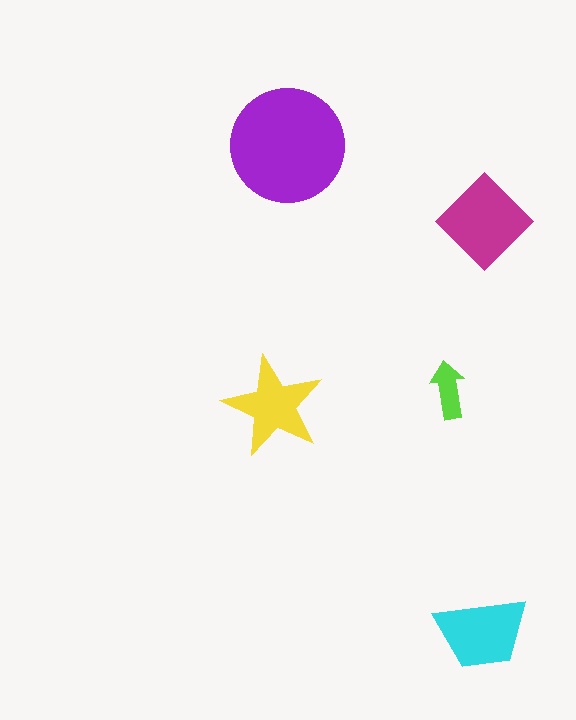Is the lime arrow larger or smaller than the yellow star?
Smaller.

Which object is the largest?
The purple circle.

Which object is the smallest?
The lime arrow.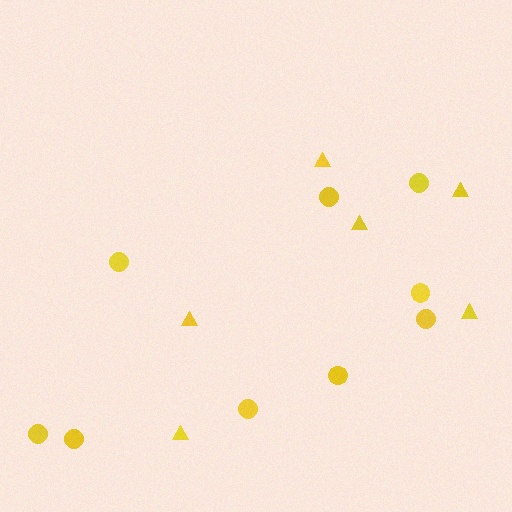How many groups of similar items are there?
There are 2 groups: one group of circles (9) and one group of triangles (6).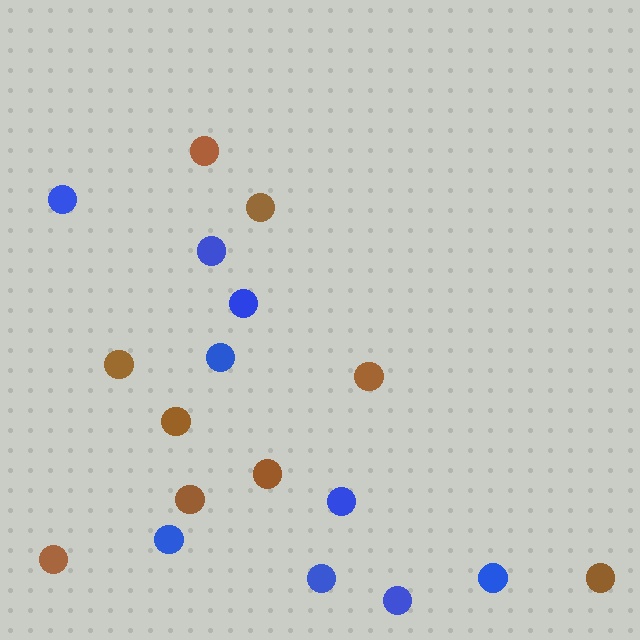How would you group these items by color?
There are 2 groups: one group of brown circles (9) and one group of blue circles (9).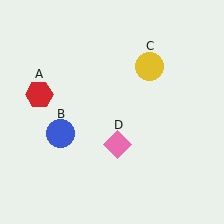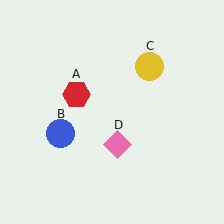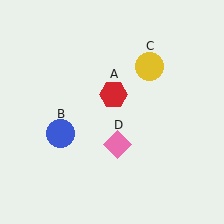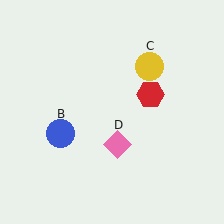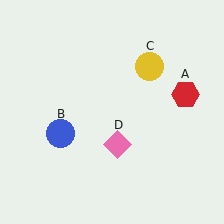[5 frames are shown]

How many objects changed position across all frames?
1 object changed position: red hexagon (object A).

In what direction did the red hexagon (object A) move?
The red hexagon (object A) moved right.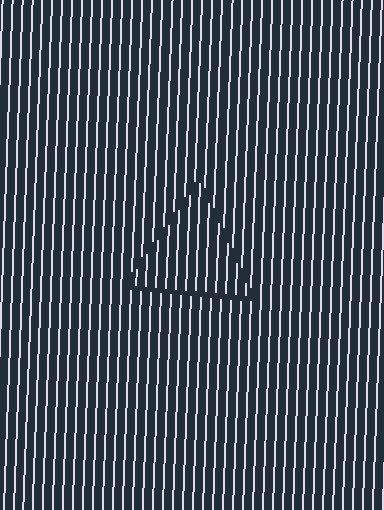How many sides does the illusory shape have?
3 sides — the line-ends trace a triangle.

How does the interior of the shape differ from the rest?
The interior of the shape contains the same grating, shifted by half a period — the contour is defined by the phase discontinuity where line-ends from the inner and outer gratings abut.